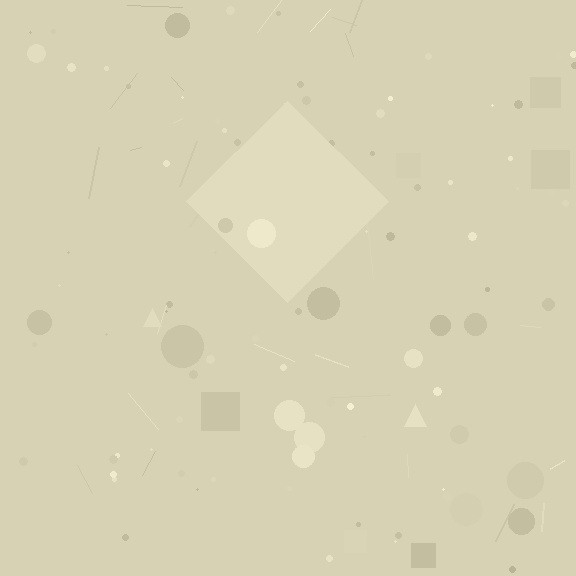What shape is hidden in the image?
A diamond is hidden in the image.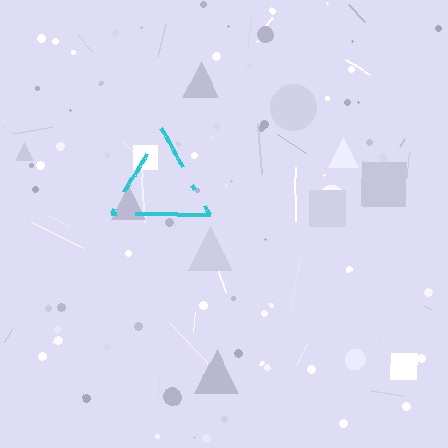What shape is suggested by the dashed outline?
The dashed outline suggests a triangle.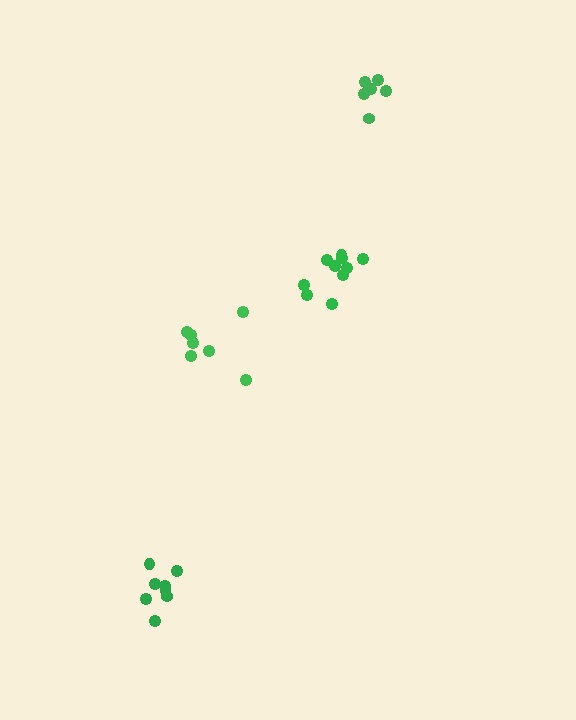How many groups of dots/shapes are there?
There are 4 groups.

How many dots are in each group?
Group 1: 7 dots, Group 2: 10 dots, Group 3: 8 dots, Group 4: 6 dots (31 total).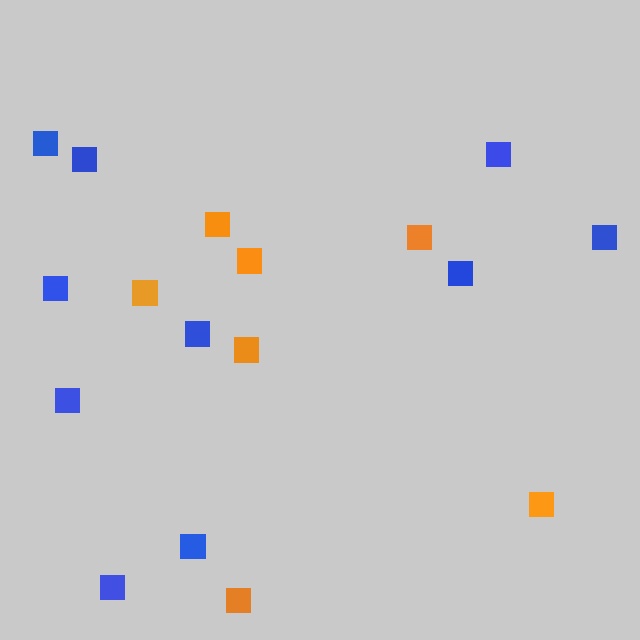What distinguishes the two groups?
There are 2 groups: one group of blue squares (10) and one group of orange squares (7).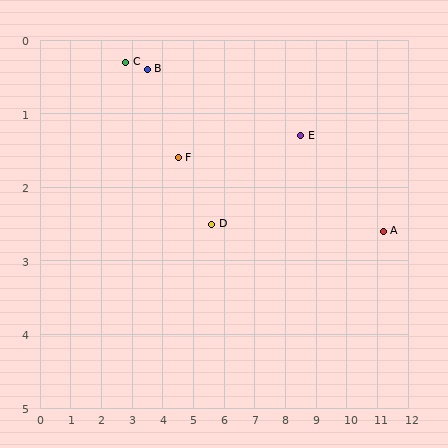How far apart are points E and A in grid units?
Points E and A are about 3.0 grid units apart.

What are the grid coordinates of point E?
Point E is at approximately (8.5, 1.3).